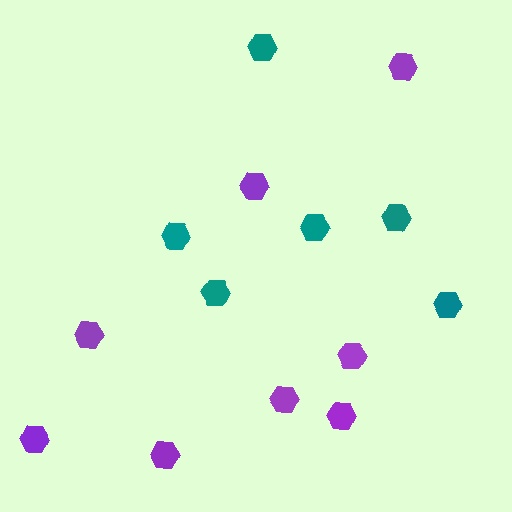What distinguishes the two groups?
There are 2 groups: one group of purple hexagons (8) and one group of teal hexagons (6).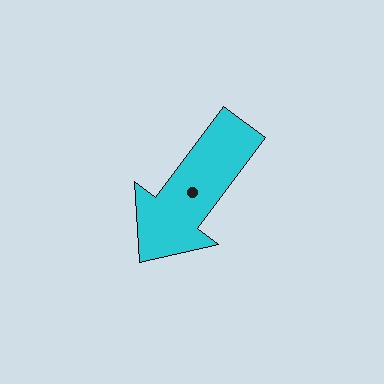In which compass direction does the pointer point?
Southwest.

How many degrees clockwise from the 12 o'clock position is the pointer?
Approximately 217 degrees.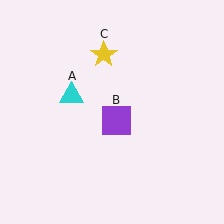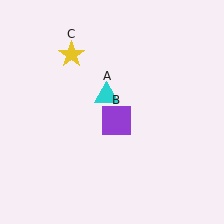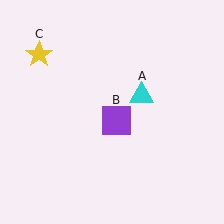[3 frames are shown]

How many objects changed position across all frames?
2 objects changed position: cyan triangle (object A), yellow star (object C).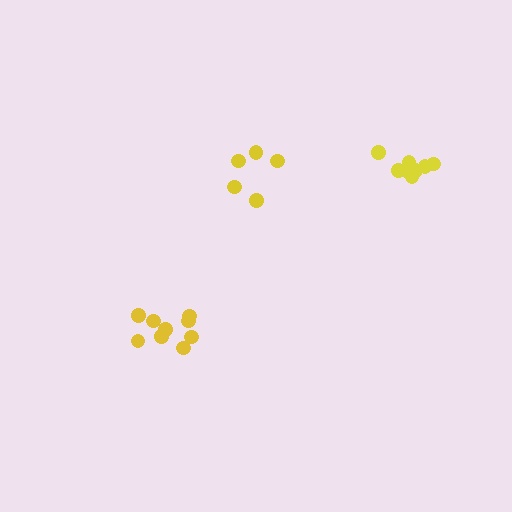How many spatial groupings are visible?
There are 3 spatial groupings.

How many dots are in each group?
Group 1: 9 dots, Group 2: 8 dots, Group 3: 5 dots (22 total).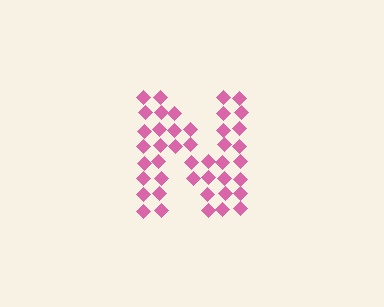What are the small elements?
The small elements are diamonds.